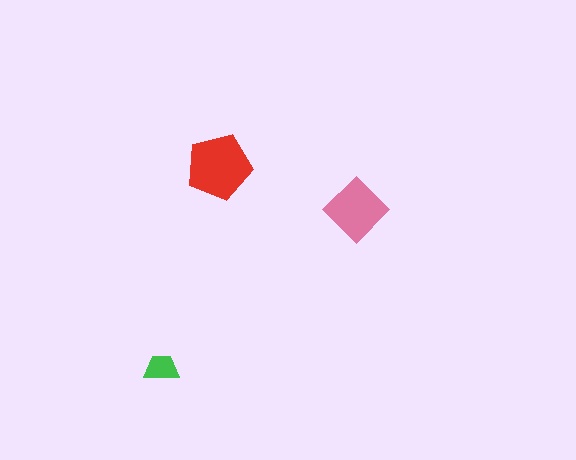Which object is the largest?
The red pentagon.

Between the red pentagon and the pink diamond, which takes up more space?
The red pentagon.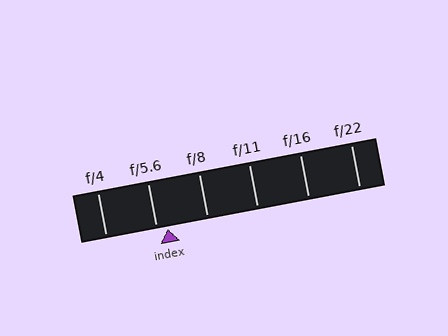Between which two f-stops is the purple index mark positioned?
The index mark is between f/5.6 and f/8.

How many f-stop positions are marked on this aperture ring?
There are 6 f-stop positions marked.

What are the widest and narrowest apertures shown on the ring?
The widest aperture shown is f/4 and the narrowest is f/22.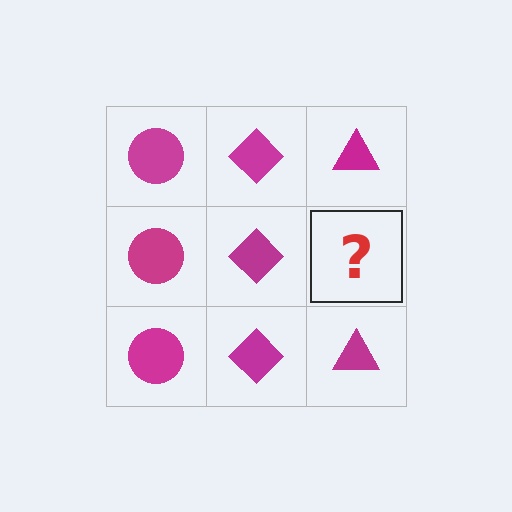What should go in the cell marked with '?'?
The missing cell should contain a magenta triangle.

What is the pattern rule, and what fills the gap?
The rule is that each column has a consistent shape. The gap should be filled with a magenta triangle.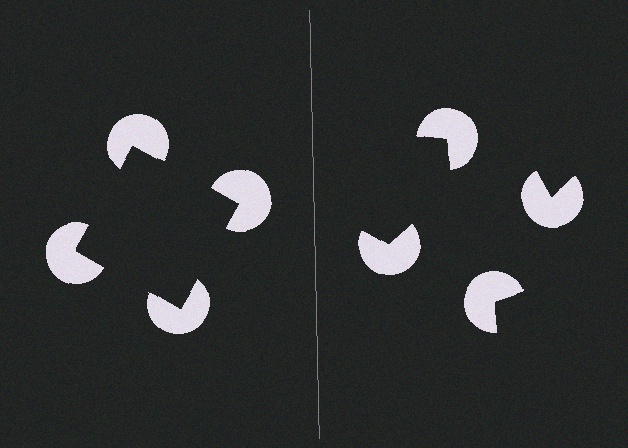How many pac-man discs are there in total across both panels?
8 — 4 on each side.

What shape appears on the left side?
An illusory square.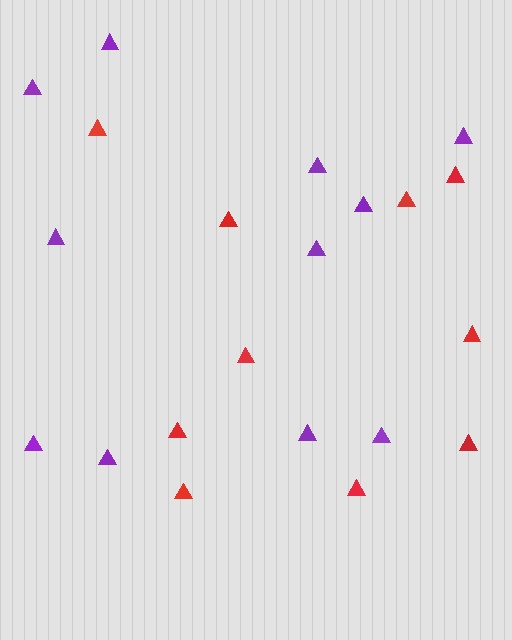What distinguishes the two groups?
There are 2 groups: one group of red triangles (10) and one group of purple triangles (11).